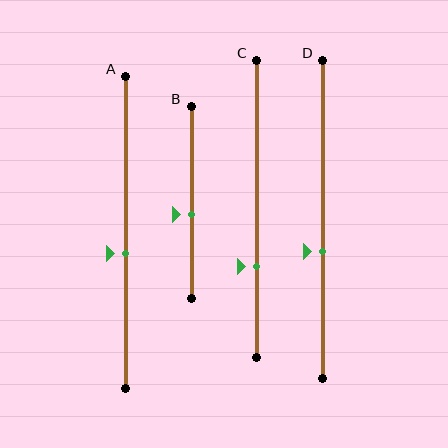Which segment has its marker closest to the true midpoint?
Segment B has its marker closest to the true midpoint.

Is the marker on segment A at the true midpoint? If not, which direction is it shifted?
No, the marker on segment A is shifted downward by about 7% of the segment length.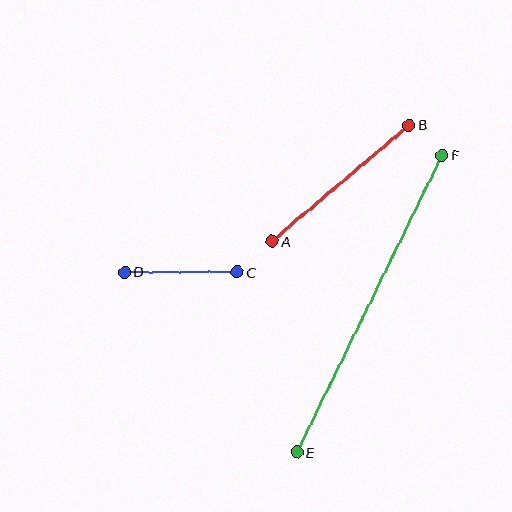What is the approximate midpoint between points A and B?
The midpoint is at approximately (341, 183) pixels.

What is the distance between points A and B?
The distance is approximately 179 pixels.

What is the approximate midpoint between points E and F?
The midpoint is at approximately (369, 304) pixels.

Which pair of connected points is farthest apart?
Points E and F are farthest apart.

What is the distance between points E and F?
The distance is approximately 331 pixels.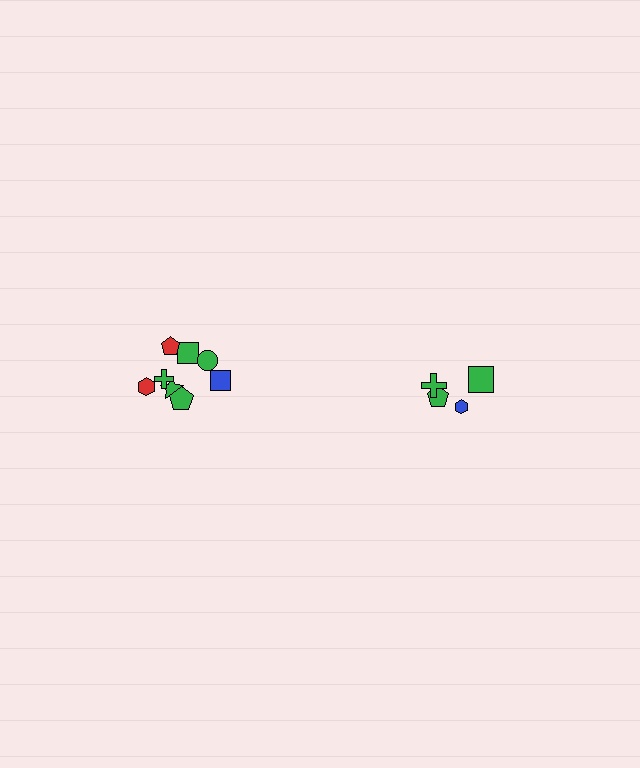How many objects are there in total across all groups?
There are 12 objects.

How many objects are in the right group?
There are 4 objects.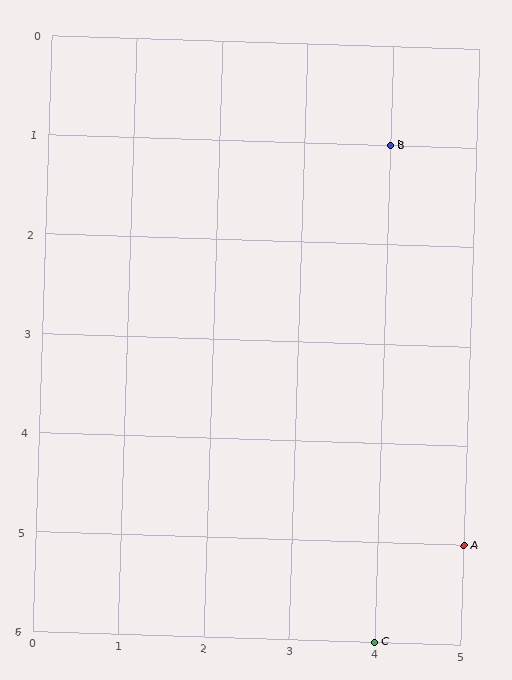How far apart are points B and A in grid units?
Points B and A are 1 column and 4 rows apart (about 4.1 grid units diagonally).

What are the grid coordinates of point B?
Point B is at grid coordinates (4, 1).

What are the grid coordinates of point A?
Point A is at grid coordinates (5, 5).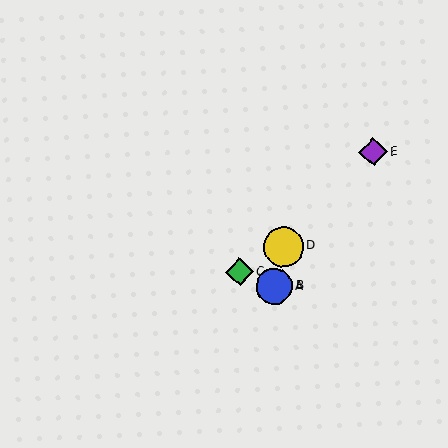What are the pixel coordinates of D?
Object D is at (283, 247).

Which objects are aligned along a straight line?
Objects A, B, C are aligned along a straight line.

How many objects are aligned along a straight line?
3 objects (A, B, C) are aligned along a straight line.